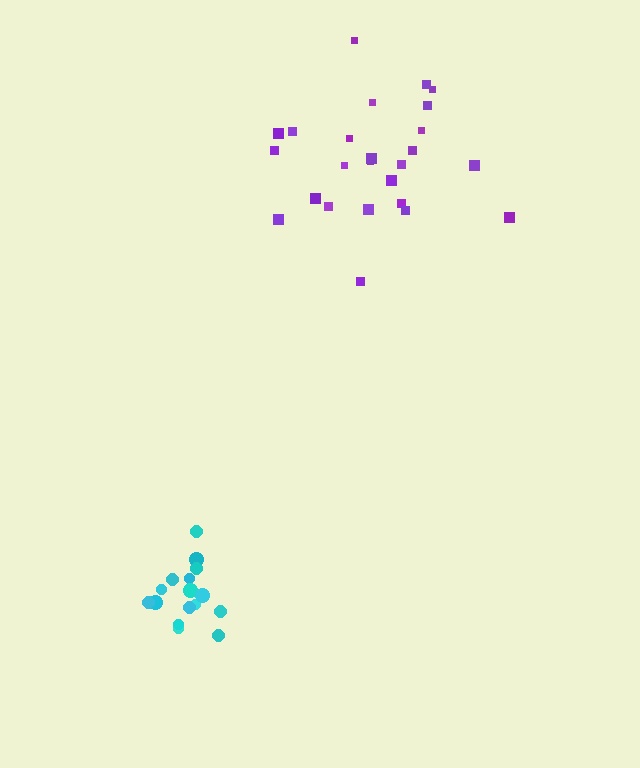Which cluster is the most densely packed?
Cyan.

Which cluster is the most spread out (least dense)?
Purple.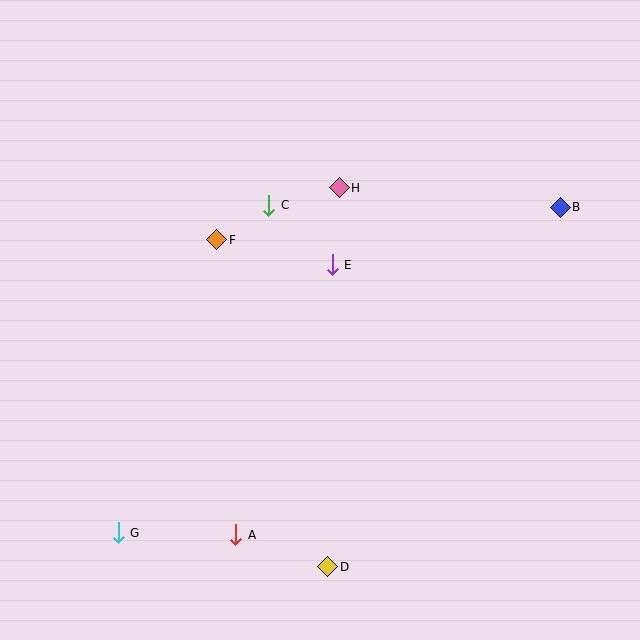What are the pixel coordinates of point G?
Point G is at (118, 533).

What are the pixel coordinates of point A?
Point A is at (236, 535).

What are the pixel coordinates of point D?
Point D is at (328, 567).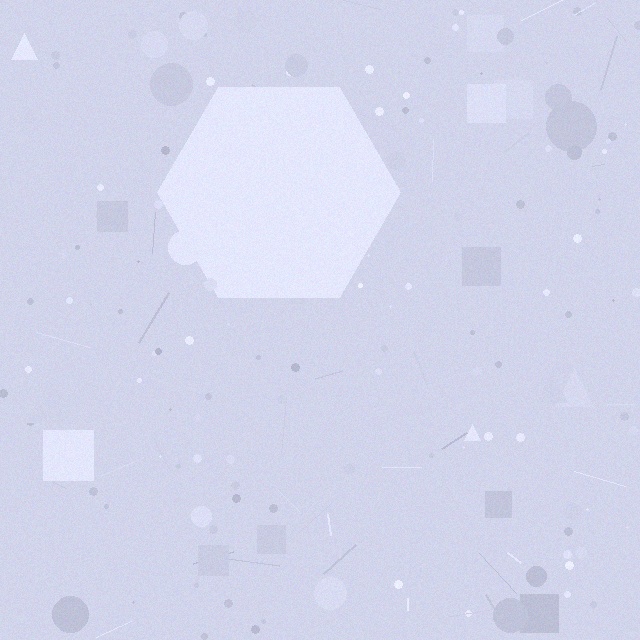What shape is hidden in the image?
A hexagon is hidden in the image.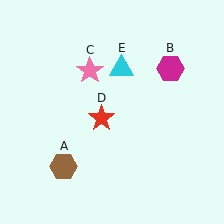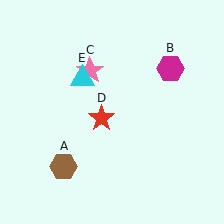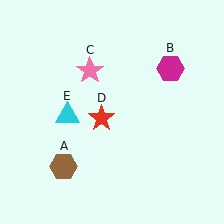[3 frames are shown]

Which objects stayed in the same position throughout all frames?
Brown hexagon (object A) and magenta hexagon (object B) and pink star (object C) and red star (object D) remained stationary.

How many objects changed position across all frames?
1 object changed position: cyan triangle (object E).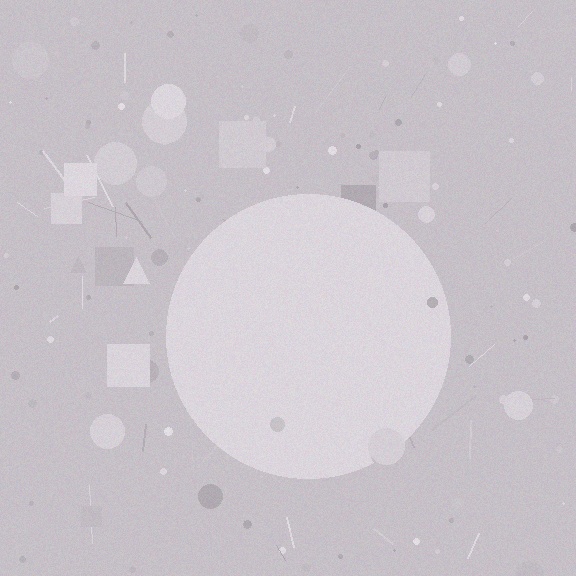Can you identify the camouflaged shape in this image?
The camouflaged shape is a circle.